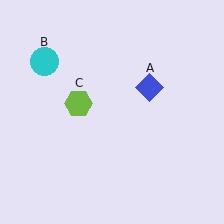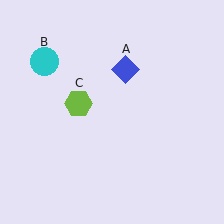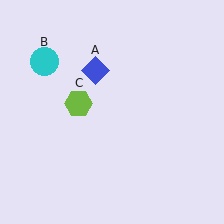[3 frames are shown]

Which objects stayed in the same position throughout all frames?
Cyan circle (object B) and lime hexagon (object C) remained stationary.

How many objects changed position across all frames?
1 object changed position: blue diamond (object A).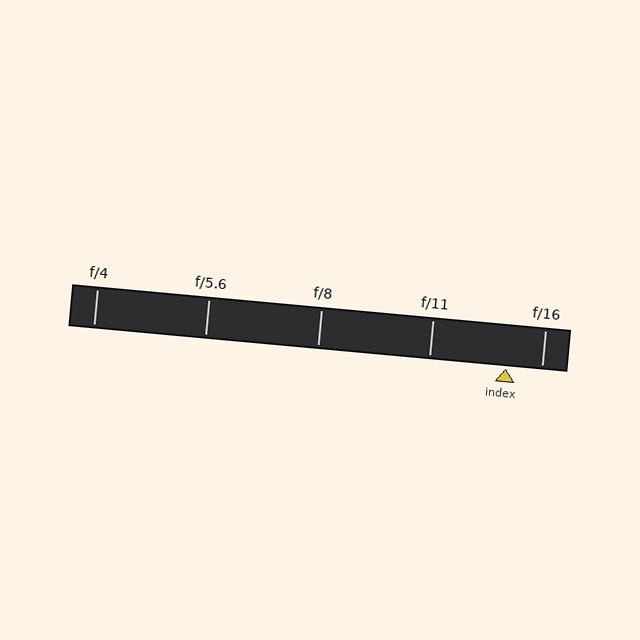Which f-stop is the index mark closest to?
The index mark is closest to f/16.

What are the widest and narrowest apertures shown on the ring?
The widest aperture shown is f/4 and the narrowest is f/16.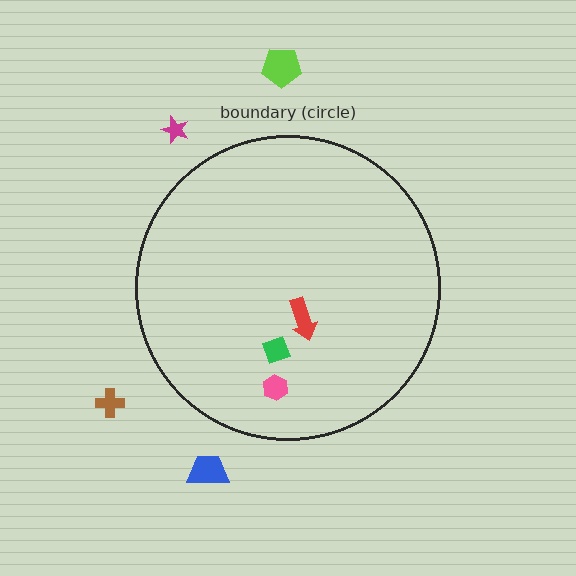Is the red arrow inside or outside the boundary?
Inside.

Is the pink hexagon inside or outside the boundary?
Inside.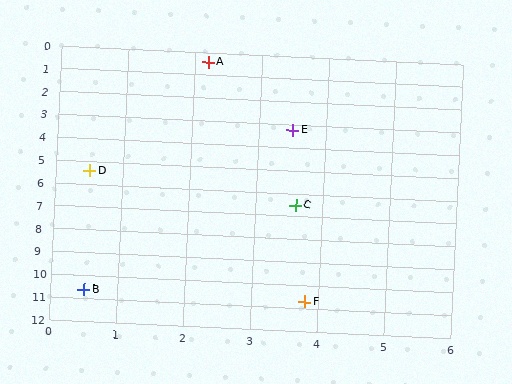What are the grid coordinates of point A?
Point A is at approximately (2.2, 0.4).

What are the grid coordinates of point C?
Point C is at approximately (3.6, 6.5).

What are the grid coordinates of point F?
Point F is at approximately (3.8, 10.7).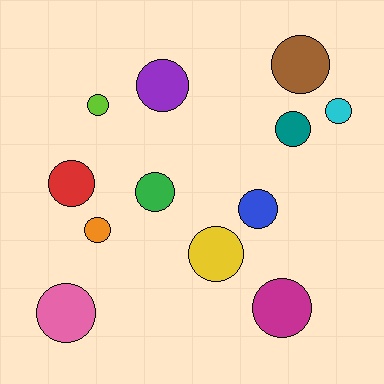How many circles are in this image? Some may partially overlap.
There are 12 circles.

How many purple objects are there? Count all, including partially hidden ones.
There is 1 purple object.